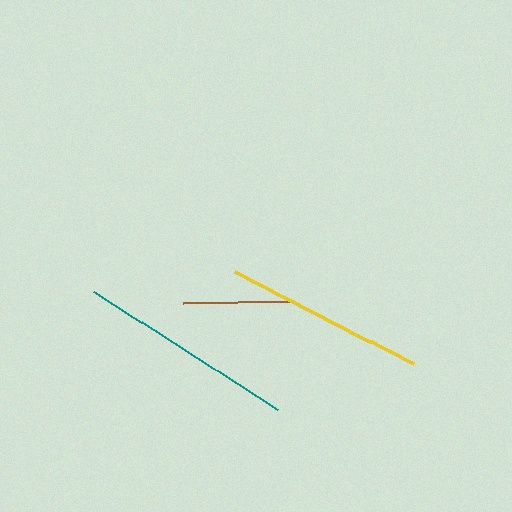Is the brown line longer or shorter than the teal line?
The teal line is longer than the brown line.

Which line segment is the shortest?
The brown line is the shortest at approximately 108 pixels.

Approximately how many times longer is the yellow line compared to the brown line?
The yellow line is approximately 1.9 times the length of the brown line.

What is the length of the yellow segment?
The yellow segment is approximately 202 pixels long.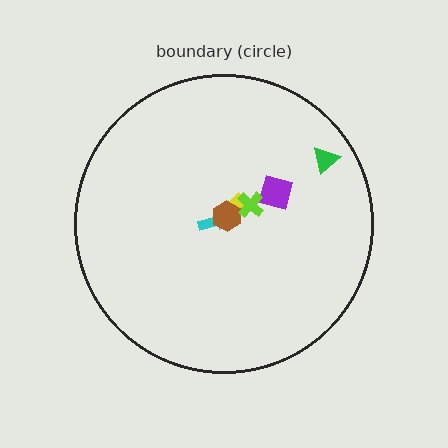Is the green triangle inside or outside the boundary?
Inside.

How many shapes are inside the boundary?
6 inside, 0 outside.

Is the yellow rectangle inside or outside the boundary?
Inside.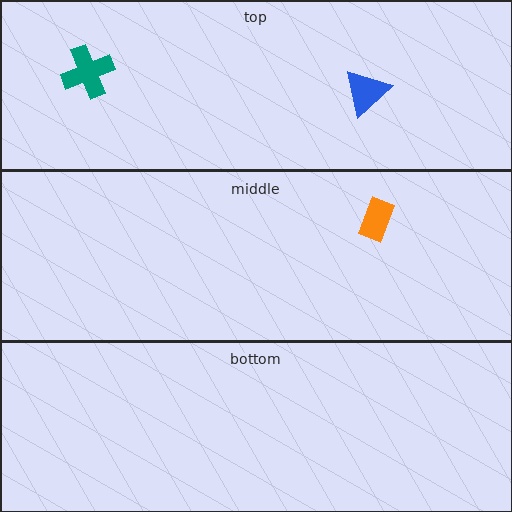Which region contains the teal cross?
The top region.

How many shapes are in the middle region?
1.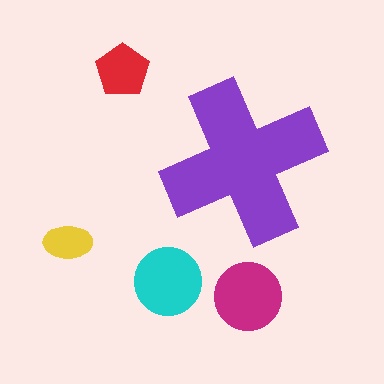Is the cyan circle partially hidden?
No, the cyan circle is fully visible.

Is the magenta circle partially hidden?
No, the magenta circle is fully visible.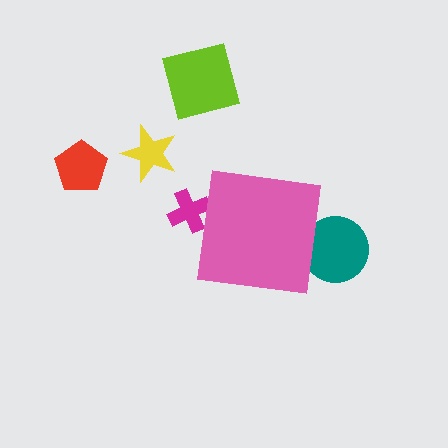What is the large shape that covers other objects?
A pink square.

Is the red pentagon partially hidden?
No, the red pentagon is fully visible.